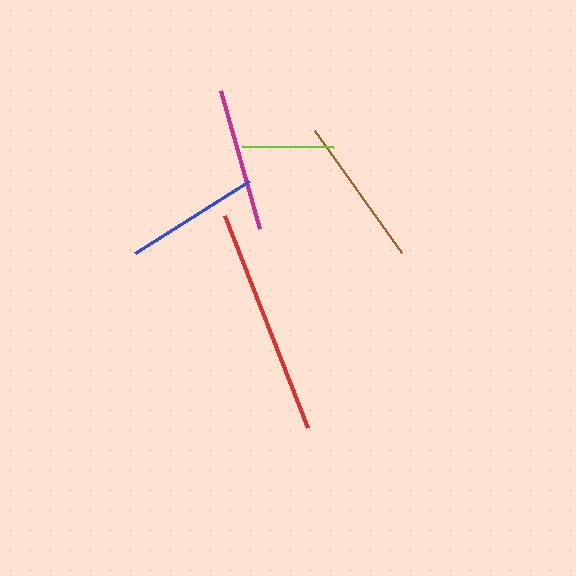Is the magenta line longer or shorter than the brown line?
The brown line is longer than the magenta line.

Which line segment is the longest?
The red line is the longest at approximately 228 pixels.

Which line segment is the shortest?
The lime line is the shortest at approximately 91 pixels.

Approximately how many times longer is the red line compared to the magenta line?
The red line is approximately 1.6 times the length of the magenta line.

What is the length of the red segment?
The red segment is approximately 228 pixels long.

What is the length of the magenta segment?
The magenta segment is approximately 143 pixels long.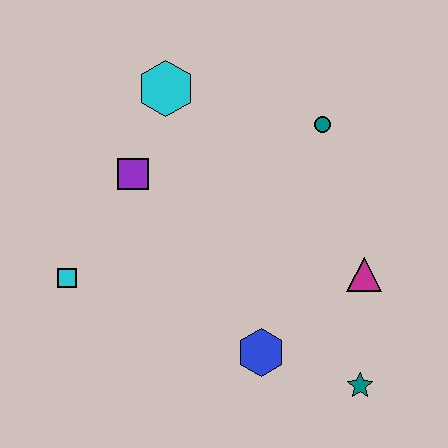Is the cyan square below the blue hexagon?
No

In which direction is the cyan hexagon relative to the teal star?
The cyan hexagon is above the teal star.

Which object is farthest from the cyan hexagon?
The teal star is farthest from the cyan hexagon.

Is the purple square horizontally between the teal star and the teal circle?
No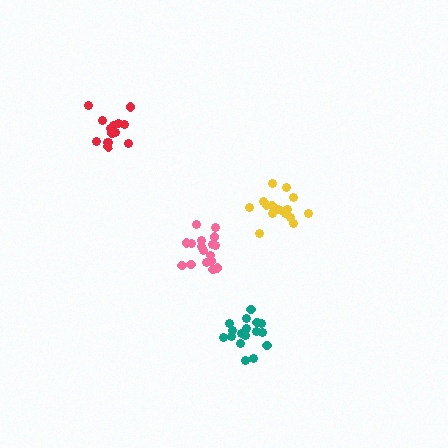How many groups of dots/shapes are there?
There are 4 groups.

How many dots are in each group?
Group 1: 17 dots, Group 2: 16 dots, Group 3: 17 dots, Group 4: 15 dots (65 total).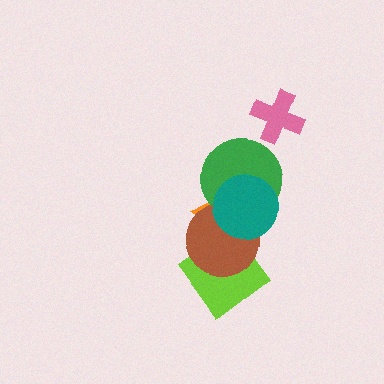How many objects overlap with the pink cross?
0 objects overlap with the pink cross.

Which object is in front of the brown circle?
The teal circle is in front of the brown circle.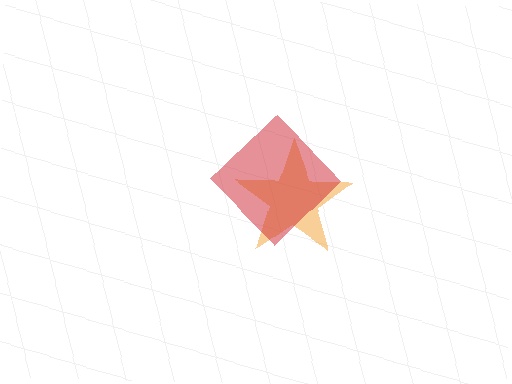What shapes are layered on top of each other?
The layered shapes are: an orange star, a red diamond.